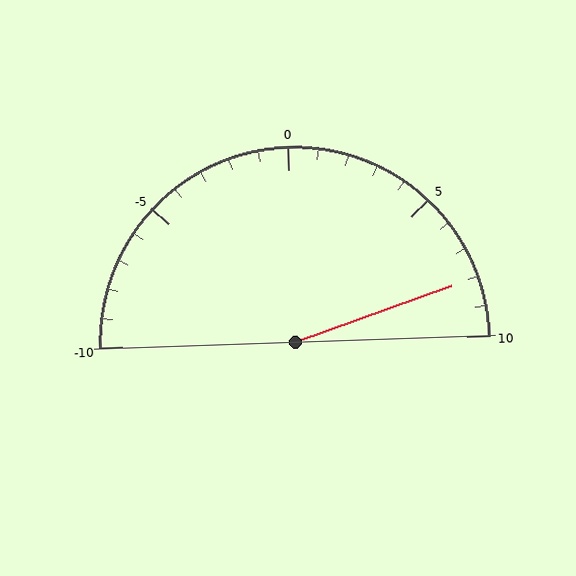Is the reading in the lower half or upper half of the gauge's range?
The reading is in the upper half of the range (-10 to 10).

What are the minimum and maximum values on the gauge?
The gauge ranges from -10 to 10.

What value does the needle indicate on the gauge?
The needle indicates approximately 8.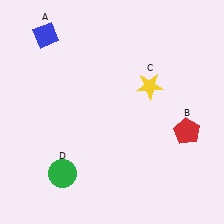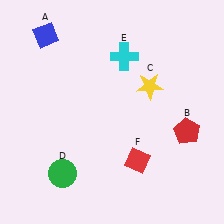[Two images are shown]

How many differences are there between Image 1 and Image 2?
There are 2 differences between the two images.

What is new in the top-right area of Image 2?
A cyan cross (E) was added in the top-right area of Image 2.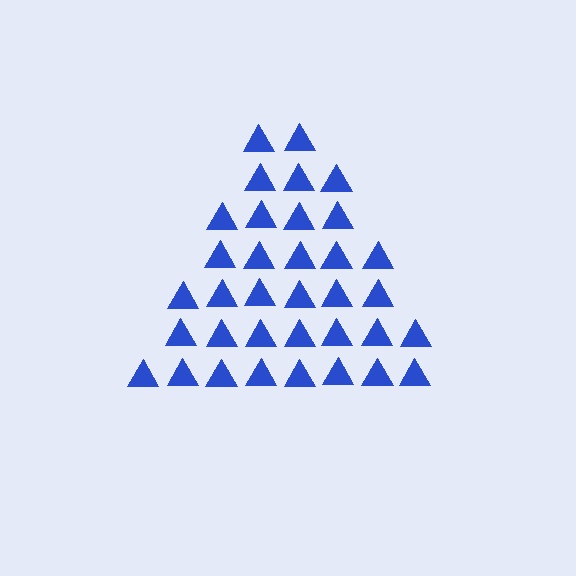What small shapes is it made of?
It is made of small triangles.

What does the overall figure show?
The overall figure shows a triangle.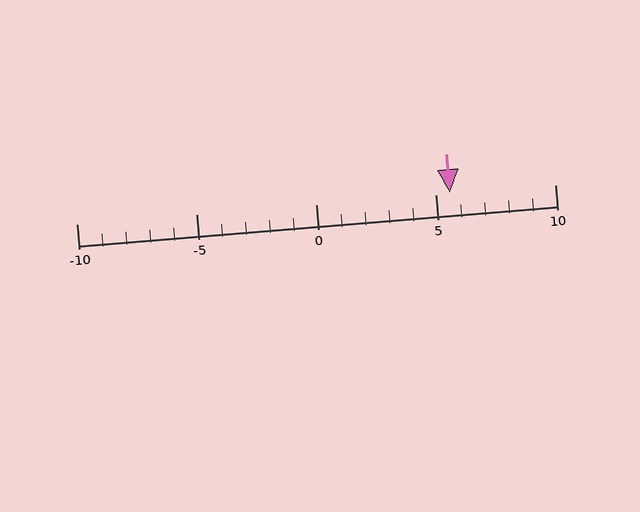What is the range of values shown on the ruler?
The ruler shows values from -10 to 10.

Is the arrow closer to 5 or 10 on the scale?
The arrow is closer to 5.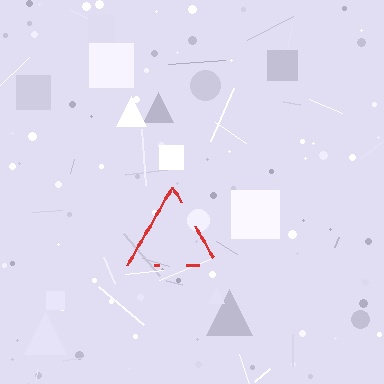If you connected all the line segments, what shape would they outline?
They would outline a triangle.